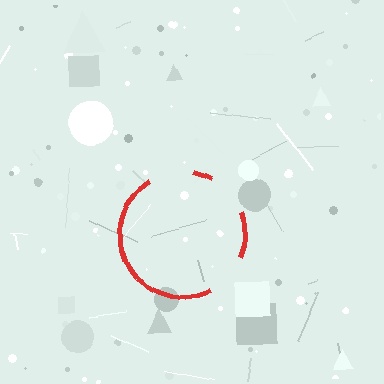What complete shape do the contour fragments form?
The contour fragments form a circle.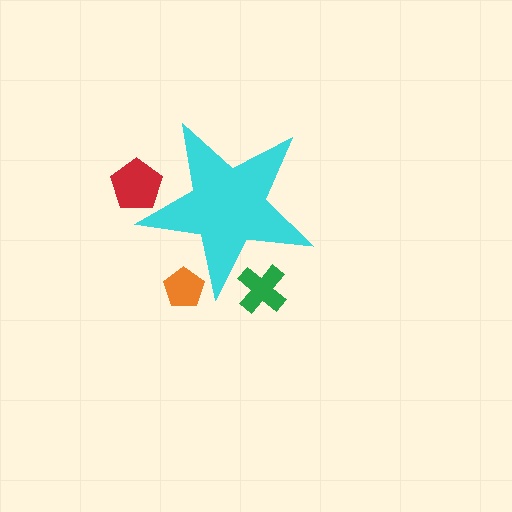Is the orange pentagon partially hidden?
Yes, the orange pentagon is partially hidden behind the cyan star.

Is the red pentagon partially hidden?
Yes, the red pentagon is partially hidden behind the cyan star.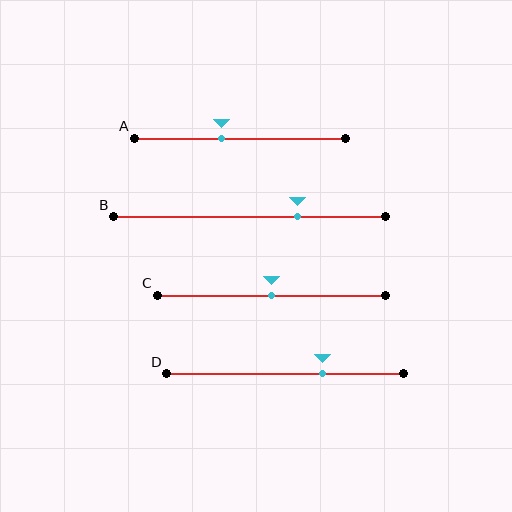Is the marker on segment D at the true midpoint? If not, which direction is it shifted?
No, the marker on segment D is shifted to the right by about 16% of the segment length.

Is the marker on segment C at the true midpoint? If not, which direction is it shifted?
Yes, the marker on segment C is at the true midpoint.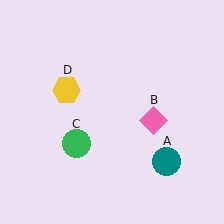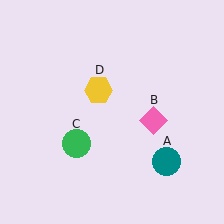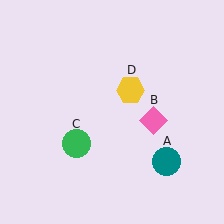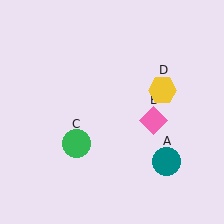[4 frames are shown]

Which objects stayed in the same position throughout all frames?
Teal circle (object A) and pink diamond (object B) and green circle (object C) remained stationary.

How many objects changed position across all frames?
1 object changed position: yellow hexagon (object D).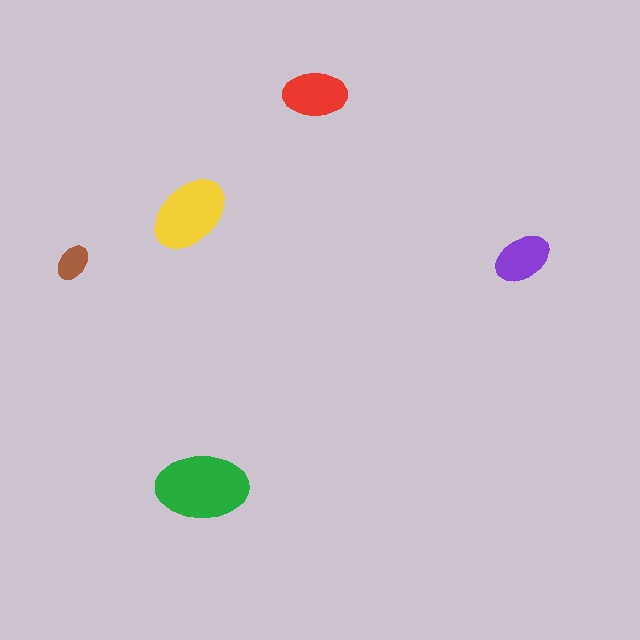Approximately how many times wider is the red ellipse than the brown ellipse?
About 1.5 times wider.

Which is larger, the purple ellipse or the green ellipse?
The green one.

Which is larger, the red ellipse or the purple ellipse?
The red one.